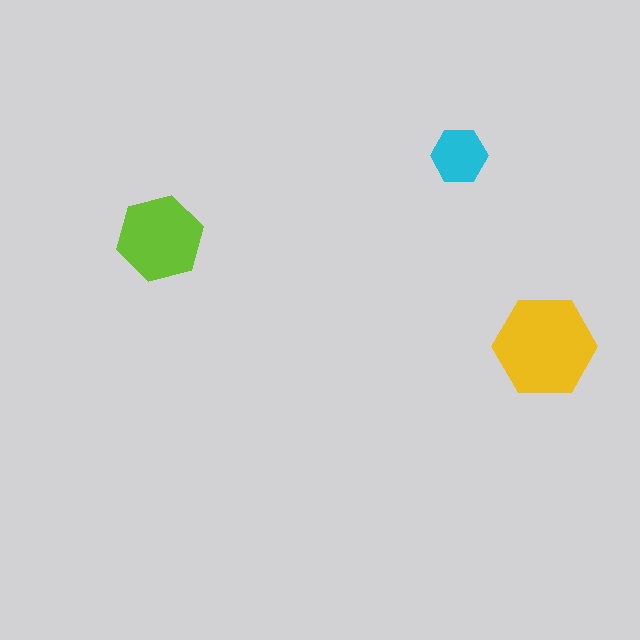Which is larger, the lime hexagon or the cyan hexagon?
The lime one.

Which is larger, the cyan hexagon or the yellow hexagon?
The yellow one.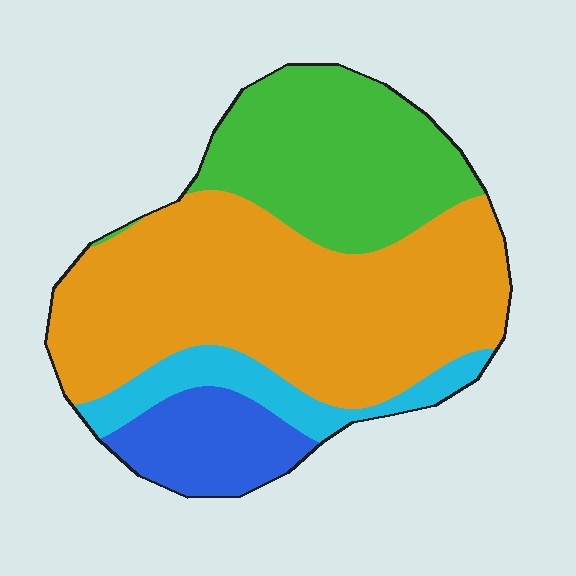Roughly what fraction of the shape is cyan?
Cyan covers 10% of the shape.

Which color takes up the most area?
Orange, at roughly 50%.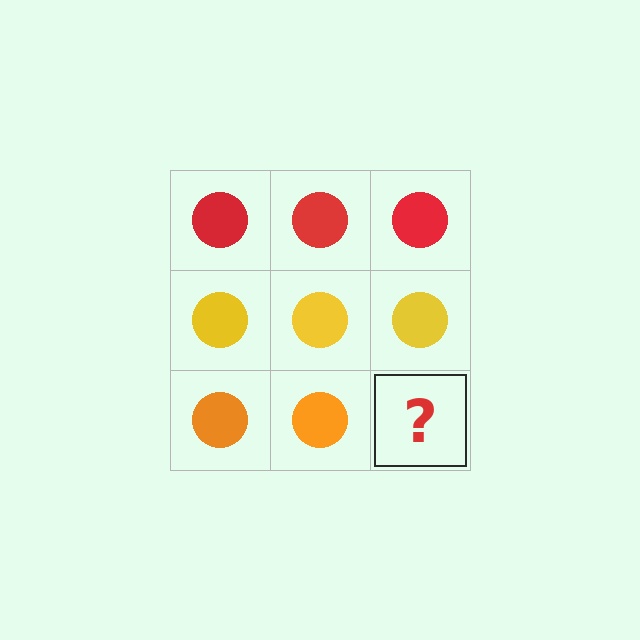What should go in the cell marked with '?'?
The missing cell should contain an orange circle.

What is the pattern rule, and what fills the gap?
The rule is that each row has a consistent color. The gap should be filled with an orange circle.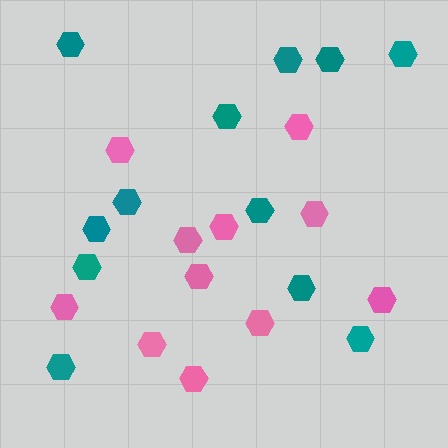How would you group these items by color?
There are 2 groups: one group of teal hexagons (12) and one group of pink hexagons (11).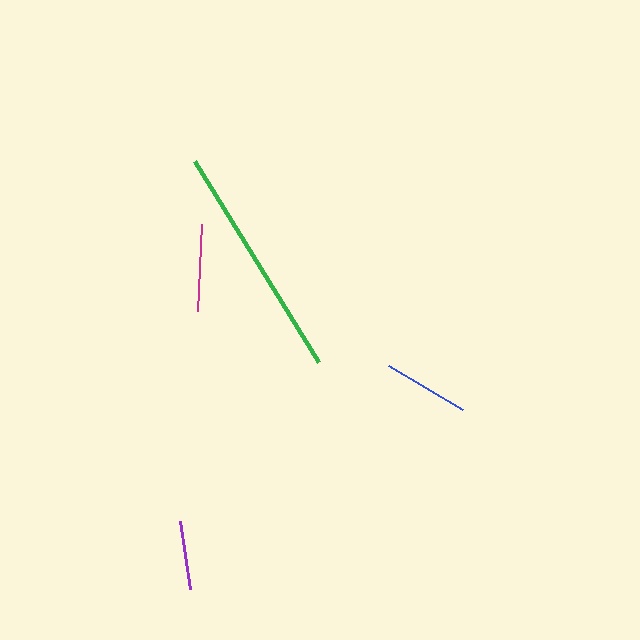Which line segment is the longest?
The green line is the longest at approximately 236 pixels.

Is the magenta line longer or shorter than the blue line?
The magenta line is longer than the blue line.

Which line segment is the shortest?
The purple line is the shortest at approximately 69 pixels.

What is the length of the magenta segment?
The magenta segment is approximately 87 pixels long.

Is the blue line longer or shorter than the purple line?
The blue line is longer than the purple line.